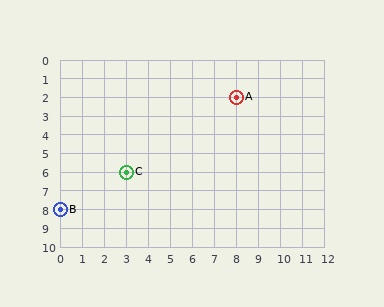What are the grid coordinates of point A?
Point A is at grid coordinates (8, 2).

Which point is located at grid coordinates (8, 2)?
Point A is at (8, 2).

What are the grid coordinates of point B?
Point B is at grid coordinates (0, 8).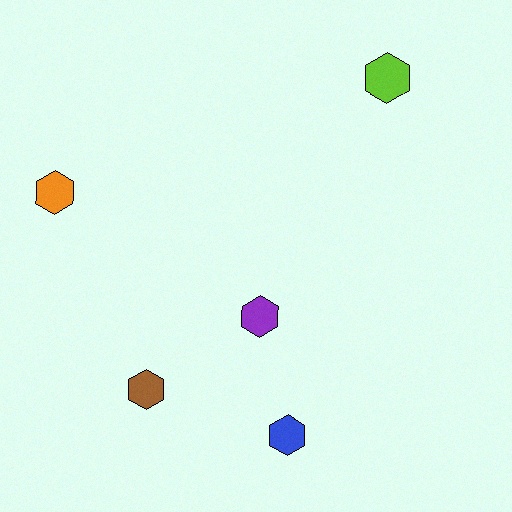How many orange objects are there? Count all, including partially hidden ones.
There is 1 orange object.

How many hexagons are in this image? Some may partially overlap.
There are 5 hexagons.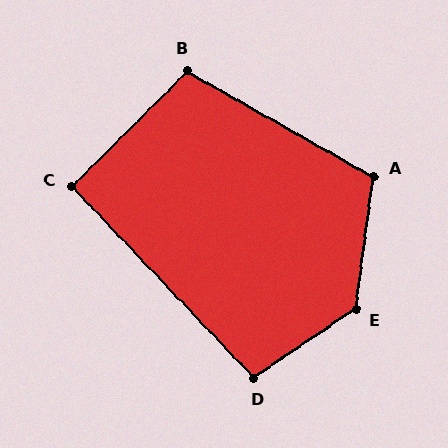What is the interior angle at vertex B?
Approximately 106 degrees (obtuse).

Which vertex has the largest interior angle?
E, at approximately 132 degrees.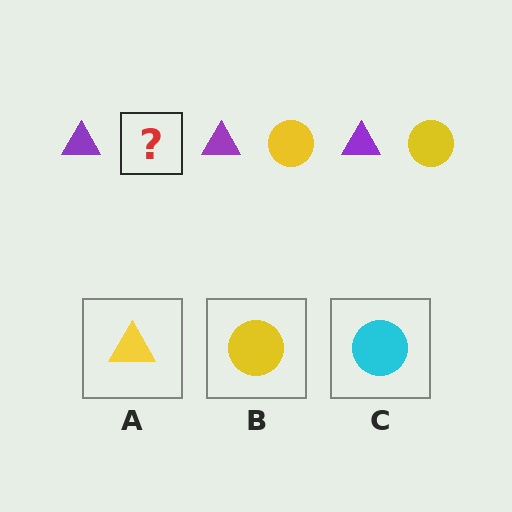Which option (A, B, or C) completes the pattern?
B.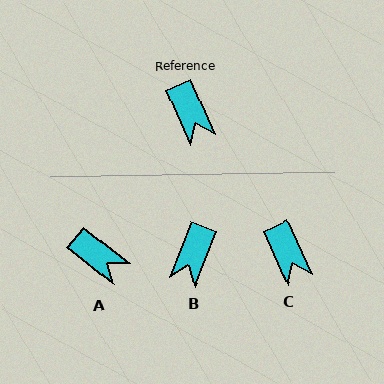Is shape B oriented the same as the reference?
No, it is off by about 45 degrees.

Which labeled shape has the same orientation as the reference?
C.